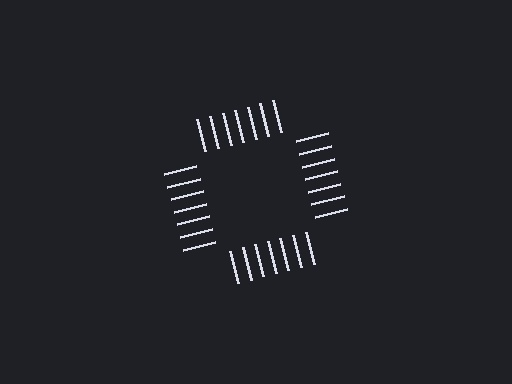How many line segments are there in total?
28 — 7 along each of the 4 edges.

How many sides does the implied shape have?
4 sides — the line-ends trace a square.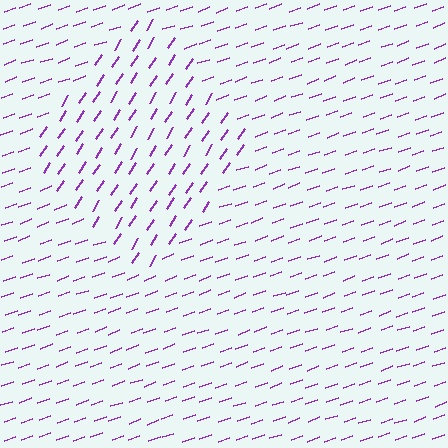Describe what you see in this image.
The image is filled with small purple line segments. A diamond region in the image has lines oriented differently from the surrounding lines, creating a visible texture boundary.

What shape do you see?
I see a diamond.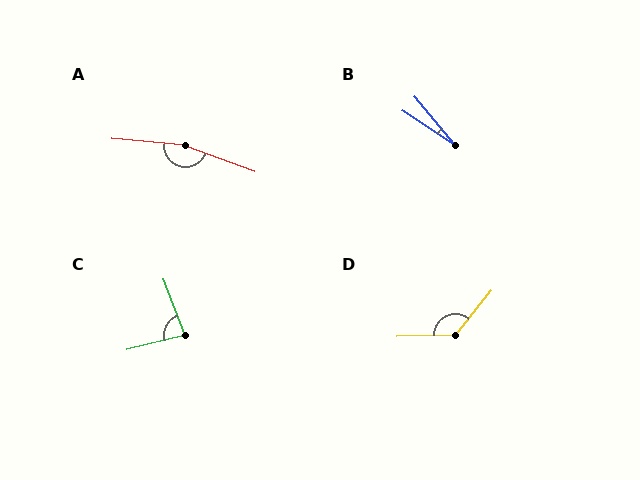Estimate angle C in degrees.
Approximately 83 degrees.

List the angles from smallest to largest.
B (17°), C (83°), D (130°), A (165°).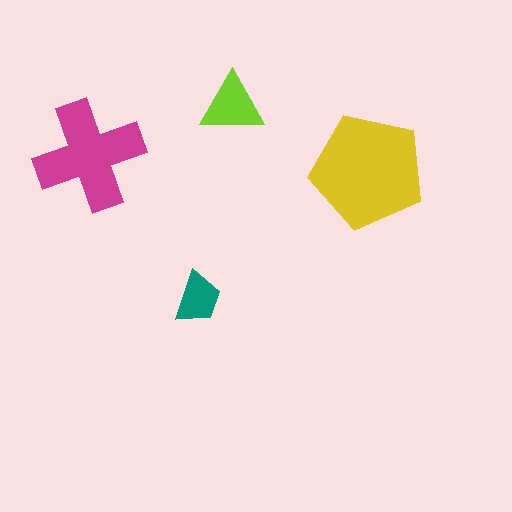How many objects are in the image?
There are 4 objects in the image.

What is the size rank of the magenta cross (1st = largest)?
2nd.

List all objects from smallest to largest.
The teal trapezoid, the lime triangle, the magenta cross, the yellow pentagon.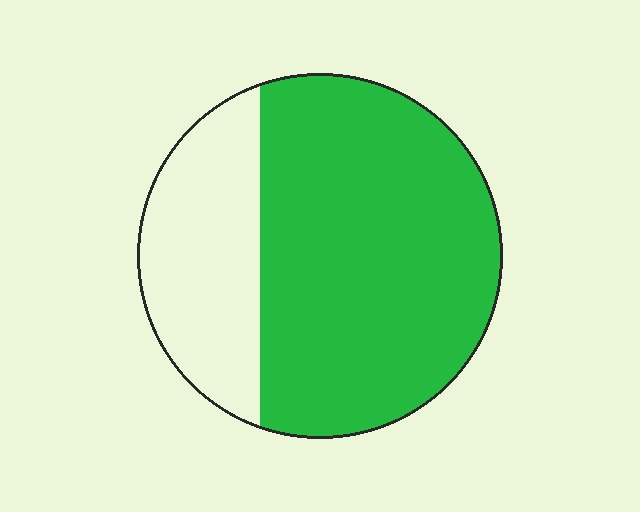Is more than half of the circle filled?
Yes.